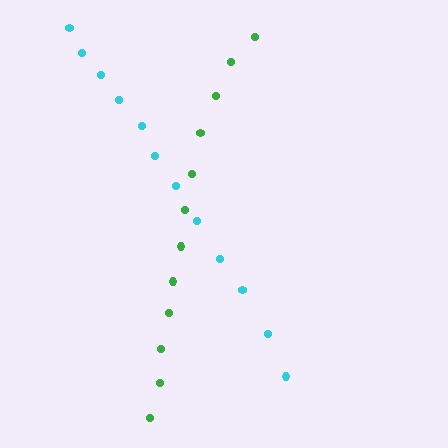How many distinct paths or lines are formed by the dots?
There are 2 distinct paths.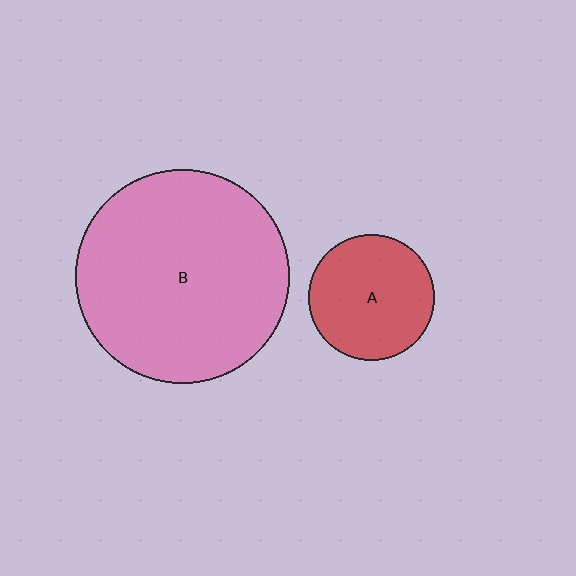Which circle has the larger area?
Circle B (pink).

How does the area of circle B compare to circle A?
Approximately 2.9 times.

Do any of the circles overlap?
No, none of the circles overlap.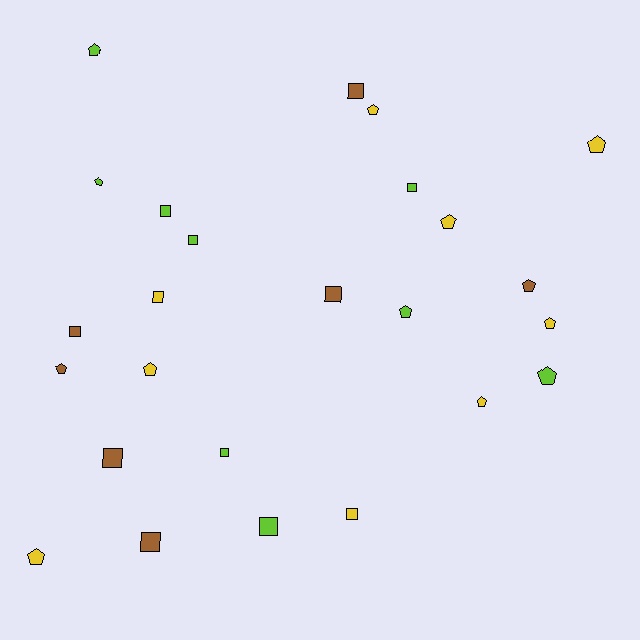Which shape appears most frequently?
Pentagon, with 13 objects.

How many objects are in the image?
There are 25 objects.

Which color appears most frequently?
Lime, with 9 objects.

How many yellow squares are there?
There are 2 yellow squares.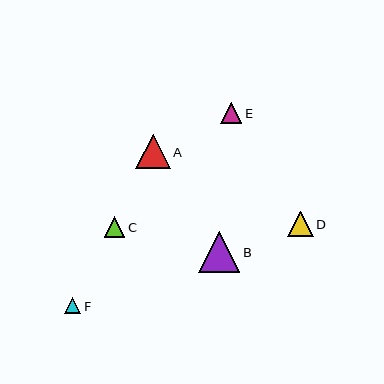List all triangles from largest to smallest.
From largest to smallest: B, A, D, E, C, F.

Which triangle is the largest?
Triangle B is the largest with a size of approximately 41 pixels.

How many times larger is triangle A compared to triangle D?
Triangle A is approximately 1.3 times the size of triangle D.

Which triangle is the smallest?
Triangle F is the smallest with a size of approximately 16 pixels.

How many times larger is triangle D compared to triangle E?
Triangle D is approximately 1.2 times the size of triangle E.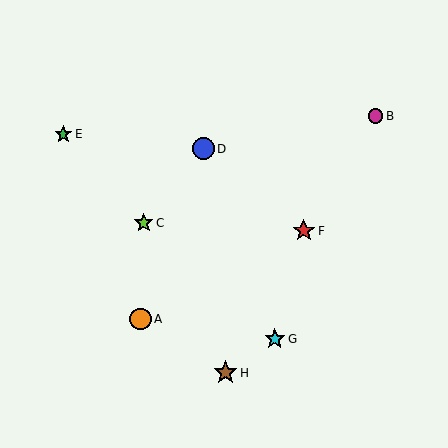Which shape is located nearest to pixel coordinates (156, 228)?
The lime star (labeled C) at (144, 223) is nearest to that location.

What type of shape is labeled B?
Shape B is a magenta circle.